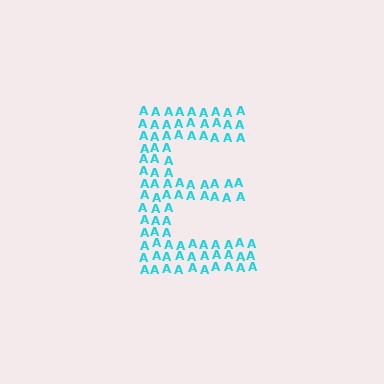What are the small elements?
The small elements are letter A's.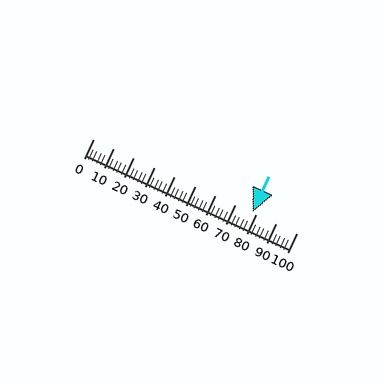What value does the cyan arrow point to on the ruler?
The cyan arrow points to approximately 78.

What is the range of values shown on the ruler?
The ruler shows values from 0 to 100.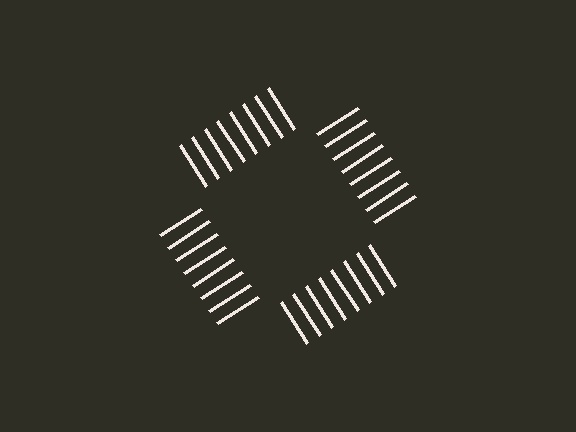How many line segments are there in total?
32 — 8 along each of the 4 edges.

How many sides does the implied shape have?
4 sides — the line-ends trace a square.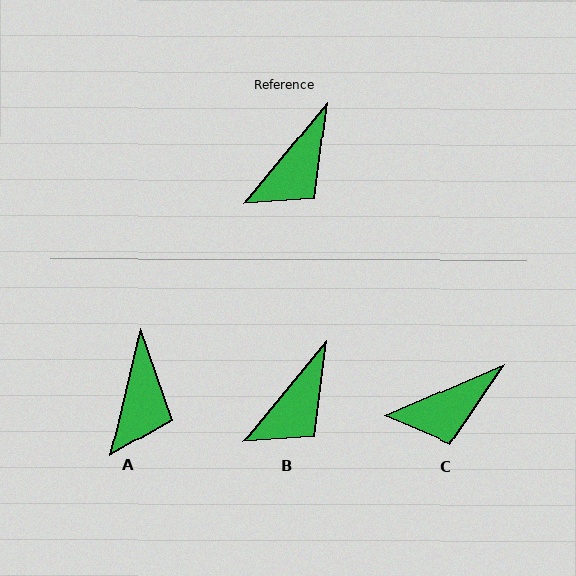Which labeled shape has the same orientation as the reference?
B.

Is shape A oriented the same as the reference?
No, it is off by about 26 degrees.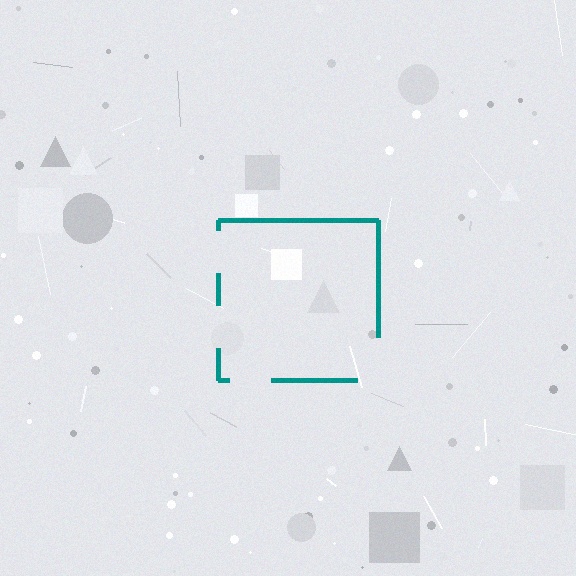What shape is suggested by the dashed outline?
The dashed outline suggests a square.